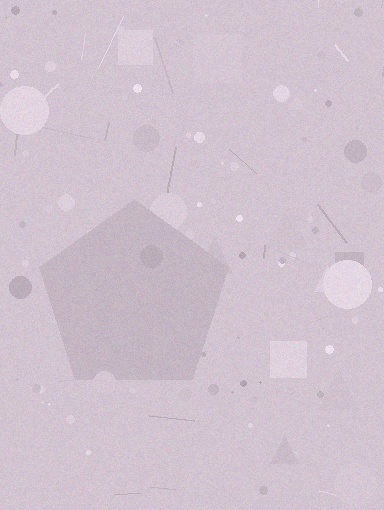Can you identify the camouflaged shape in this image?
The camouflaged shape is a pentagon.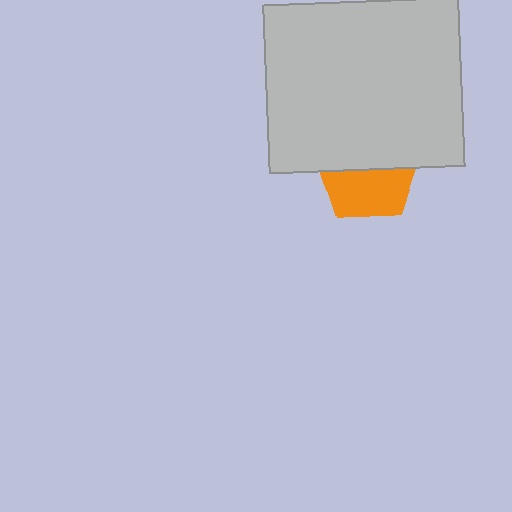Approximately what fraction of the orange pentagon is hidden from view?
Roughly 51% of the orange pentagon is hidden behind the light gray rectangle.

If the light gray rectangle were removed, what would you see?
You would see the complete orange pentagon.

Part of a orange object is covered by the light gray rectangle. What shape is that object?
It is a pentagon.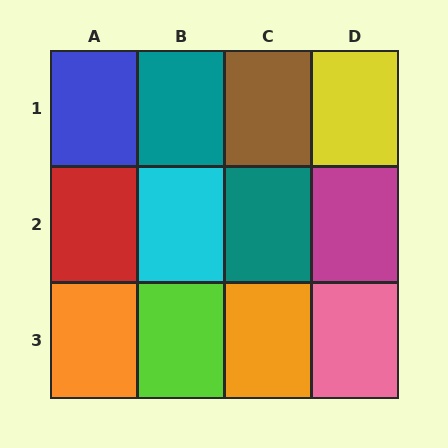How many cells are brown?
1 cell is brown.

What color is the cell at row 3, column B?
Lime.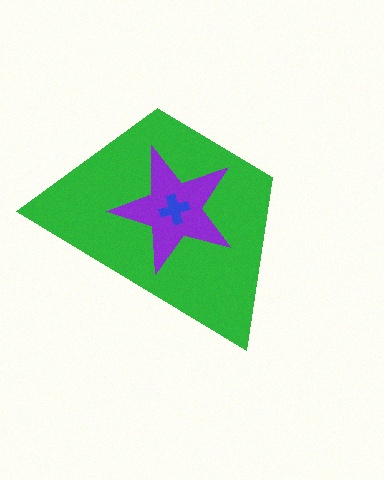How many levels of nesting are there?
3.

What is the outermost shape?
The green trapezoid.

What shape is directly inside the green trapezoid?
The purple star.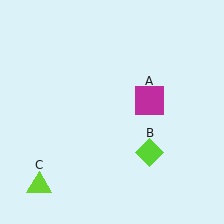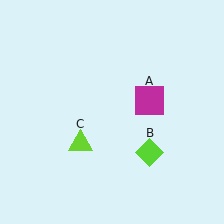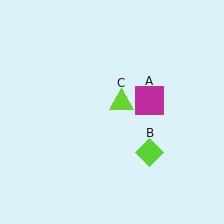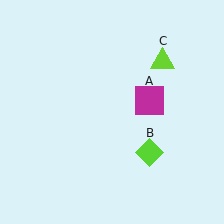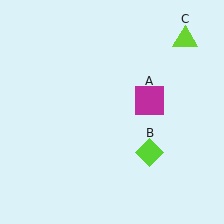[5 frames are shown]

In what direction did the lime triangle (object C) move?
The lime triangle (object C) moved up and to the right.